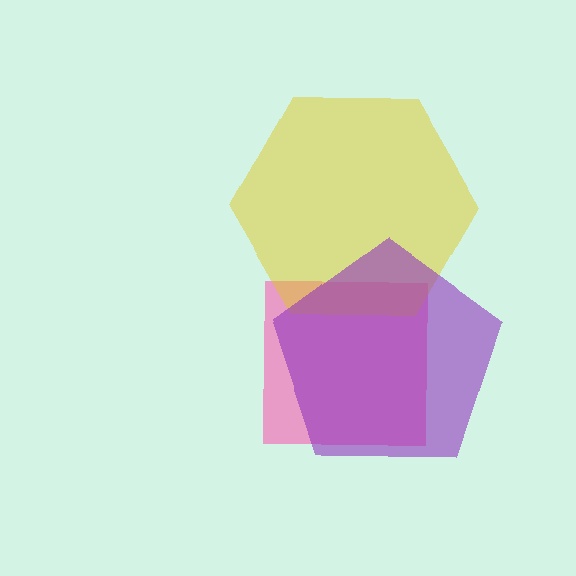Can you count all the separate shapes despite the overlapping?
Yes, there are 3 separate shapes.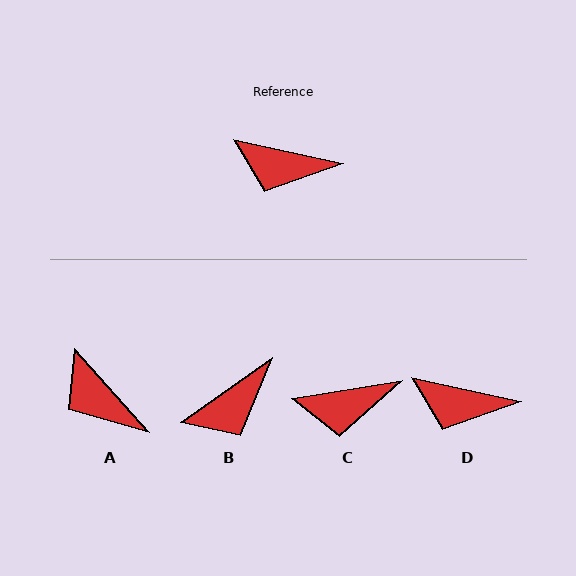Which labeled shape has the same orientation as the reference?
D.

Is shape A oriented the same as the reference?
No, it is off by about 36 degrees.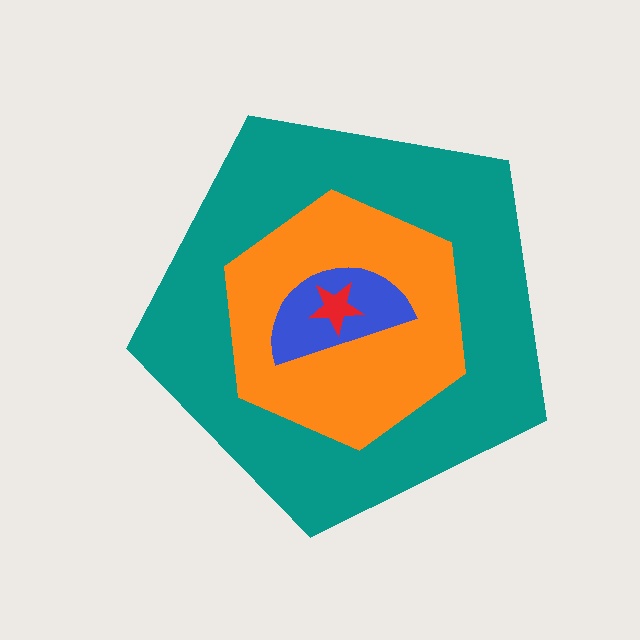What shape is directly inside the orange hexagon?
The blue semicircle.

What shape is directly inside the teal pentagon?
The orange hexagon.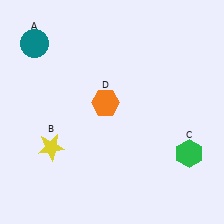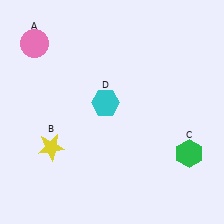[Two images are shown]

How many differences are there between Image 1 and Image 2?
There are 2 differences between the two images.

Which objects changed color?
A changed from teal to pink. D changed from orange to cyan.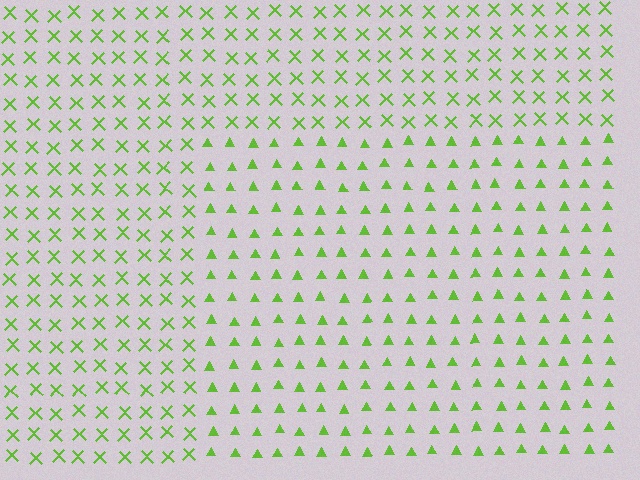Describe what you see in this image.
The image is filled with small lime elements arranged in a uniform grid. A rectangle-shaped region contains triangles, while the surrounding area contains X marks. The boundary is defined purely by the change in element shape.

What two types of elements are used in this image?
The image uses triangles inside the rectangle region and X marks outside it.